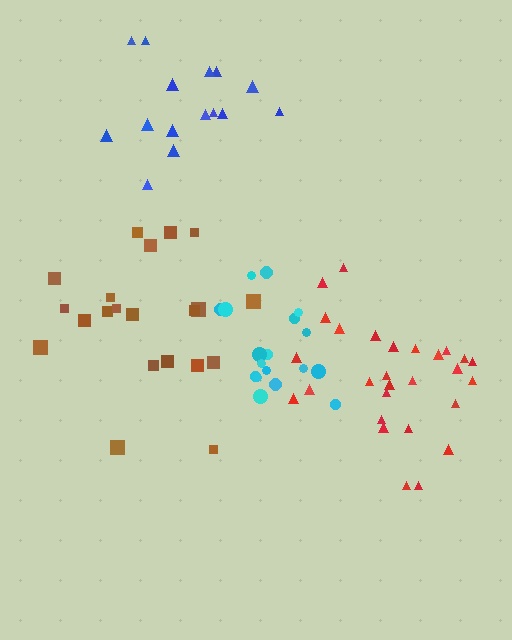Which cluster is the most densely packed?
Cyan.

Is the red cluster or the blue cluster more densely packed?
Red.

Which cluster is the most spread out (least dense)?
Brown.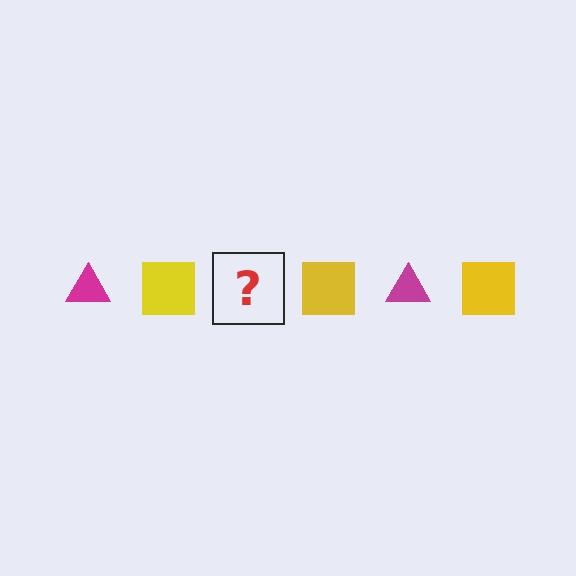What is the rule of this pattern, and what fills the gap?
The rule is that the pattern alternates between magenta triangle and yellow square. The gap should be filled with a magenta triangle.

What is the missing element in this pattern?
The missing element is a magenta triangle.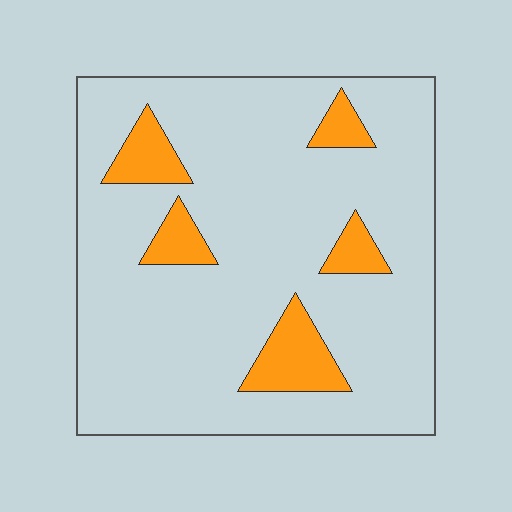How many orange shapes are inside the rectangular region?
5.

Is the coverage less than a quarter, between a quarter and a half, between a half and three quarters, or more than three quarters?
Less than a quarter.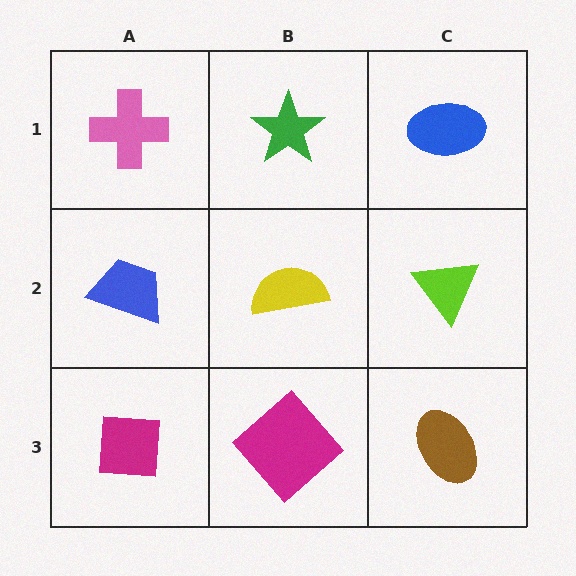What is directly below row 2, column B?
A magenta diamond.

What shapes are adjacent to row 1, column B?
A yellow semicircle (row 2, column B), a pink cross (row 1, column A), a blue ellipse (row 1, column C).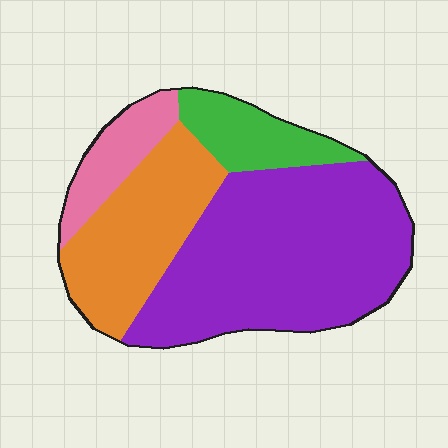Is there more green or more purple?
Purple.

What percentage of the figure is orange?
Orange takes up between a sixth and a third of the figure.